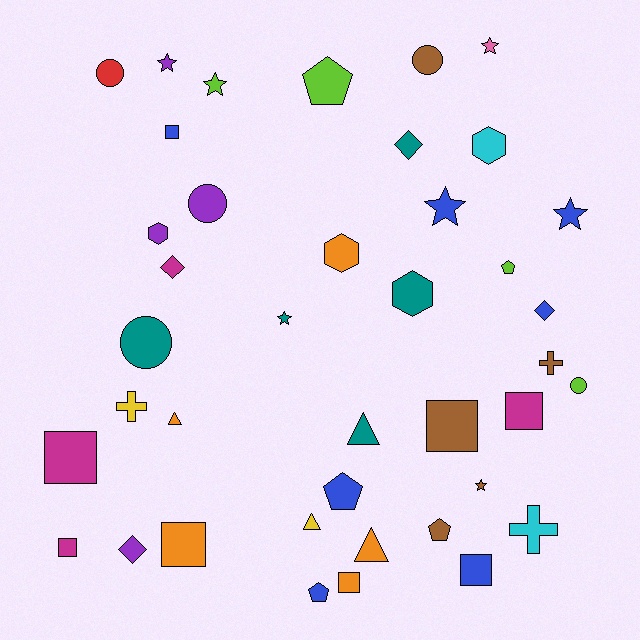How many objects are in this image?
There are 40 objects.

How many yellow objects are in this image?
There are 2 yellow objects.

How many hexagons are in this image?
There are 4 hexagons.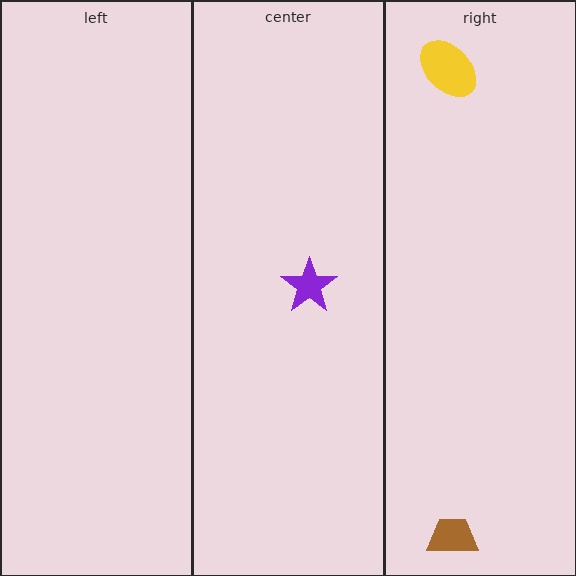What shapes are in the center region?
The purple star.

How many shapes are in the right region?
2.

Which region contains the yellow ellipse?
The right region.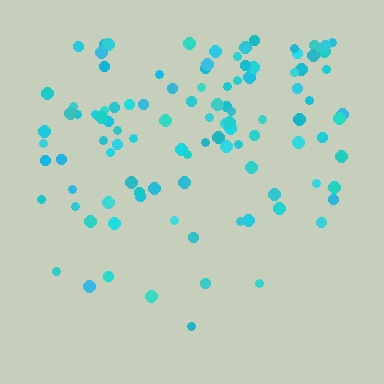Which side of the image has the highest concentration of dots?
The top.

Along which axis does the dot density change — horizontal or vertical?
Vertical.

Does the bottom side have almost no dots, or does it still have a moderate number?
Still a moderate number, just noticeably fewer than the top.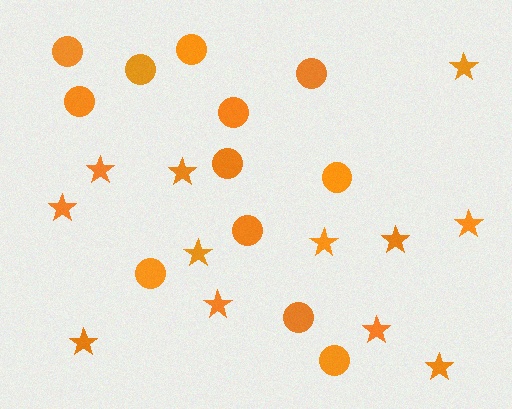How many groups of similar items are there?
There are 2 groups: one group of stars (12) and one group of circles (12).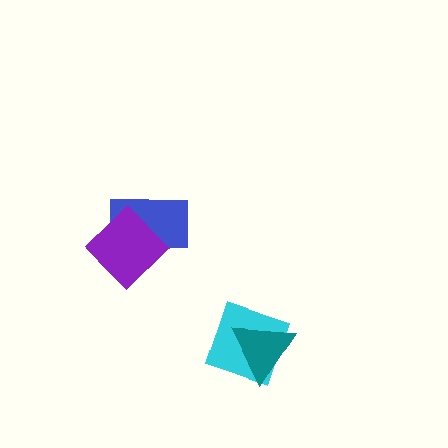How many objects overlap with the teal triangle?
1 object overlaps with the teal triangle.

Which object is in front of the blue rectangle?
The purple diamond is in front of the blue rectangle.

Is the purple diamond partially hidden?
No, no other shape covers it.